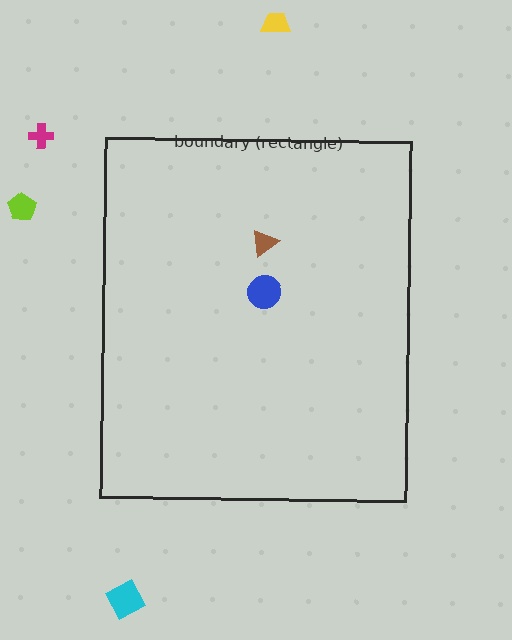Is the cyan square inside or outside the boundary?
Outside.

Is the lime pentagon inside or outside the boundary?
Outside.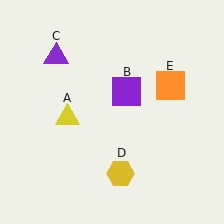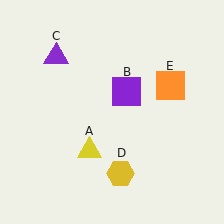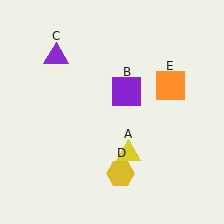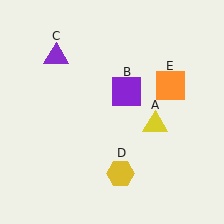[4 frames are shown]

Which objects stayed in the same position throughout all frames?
Purple square (object B) and purple triangle (object C) and yellow hexagon (object D) and orange square (object E) remained stationary.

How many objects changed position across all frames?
1 object changed position: yellow triangle (object A).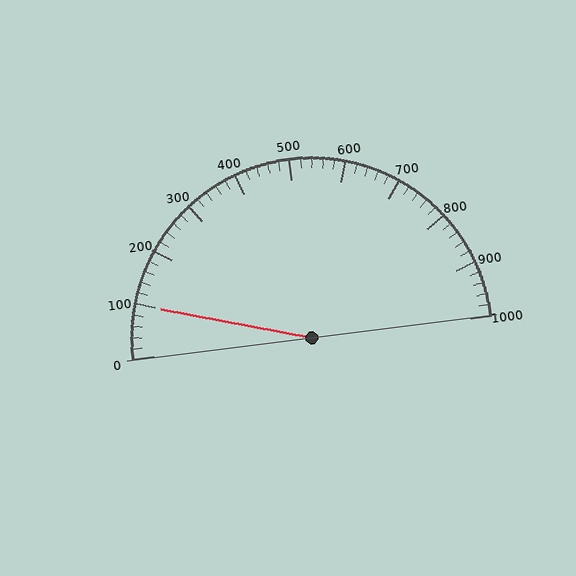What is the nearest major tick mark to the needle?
The nearest major tick mark is 100.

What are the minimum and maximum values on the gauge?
The gauge ranges from 0 to 1000.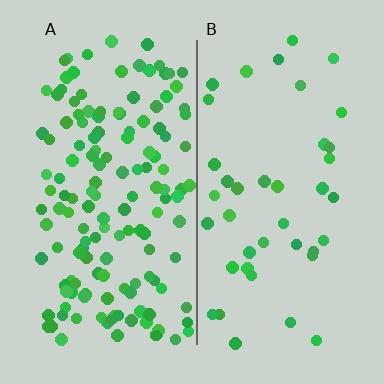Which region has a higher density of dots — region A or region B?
A (the left).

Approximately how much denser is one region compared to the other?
Approximately 3.6× — region A over region B.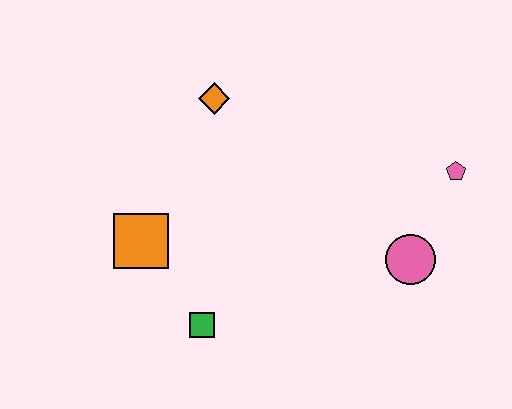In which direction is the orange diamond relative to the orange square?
The orange diamond is above the orange square.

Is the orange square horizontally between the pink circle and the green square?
No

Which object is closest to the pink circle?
The pink pentagon is closest to the pink circle.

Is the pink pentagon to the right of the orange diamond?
Yes